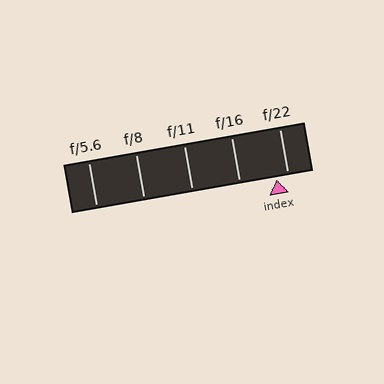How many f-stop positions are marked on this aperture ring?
There are 5 f-stop positions marked.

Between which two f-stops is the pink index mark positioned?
The index mark is between f/16 and f/22.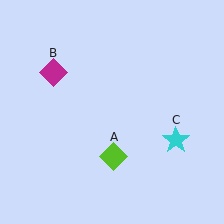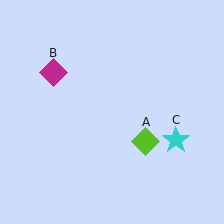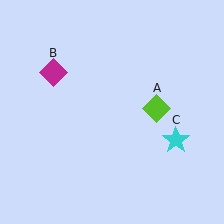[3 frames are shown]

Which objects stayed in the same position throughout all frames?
Magenta diamond (object B) and cyan star (object C) remained stationary.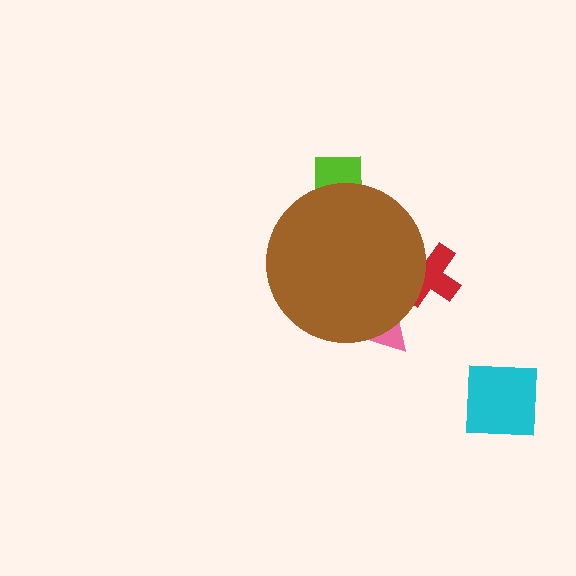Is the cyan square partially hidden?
No, the cyan square is fully visible.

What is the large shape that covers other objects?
A brown circle.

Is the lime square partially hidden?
Yes, the lime square is partially hidden behind the brown circle.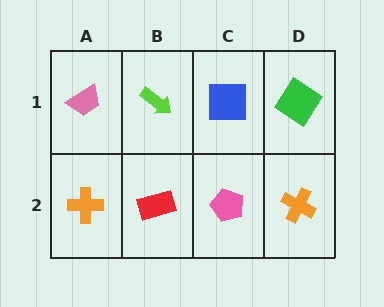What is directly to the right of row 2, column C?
An orange cross.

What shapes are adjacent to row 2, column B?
A lime arrow (row 1, column B), an orange cross (row 2, column A), a pink pentagon (row 2, column C).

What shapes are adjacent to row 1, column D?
An orange cross (row 2, column D), a blue square (row 1, column C).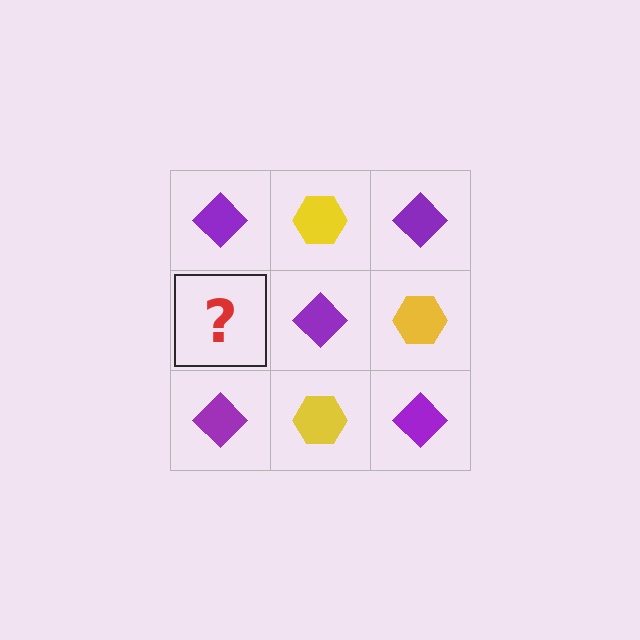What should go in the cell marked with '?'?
The missing cell should contain a yellow hexagon.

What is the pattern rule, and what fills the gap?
The rule is that it alternates purple diamond and yellow hexagon in a checkerboard pattern. The gap should be filled with a yellow hexagon.